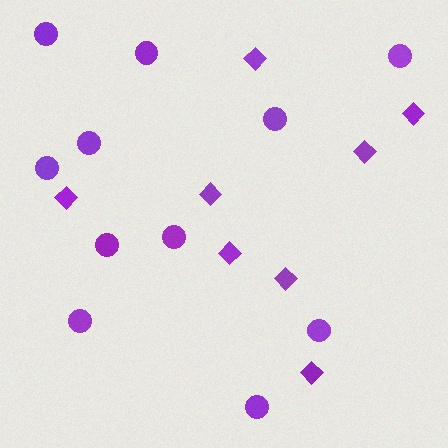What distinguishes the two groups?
There are 2 groups: one group of circles (11) and one group of diamonds (8).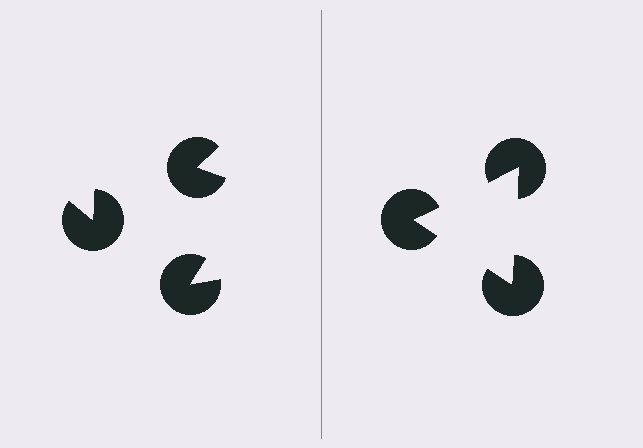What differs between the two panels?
The pac-man discs are positioned identically on both sides; only the wedge orientations differ. On the right they align to a triangle; on the left they are misaligned.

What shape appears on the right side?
An illusory triangle.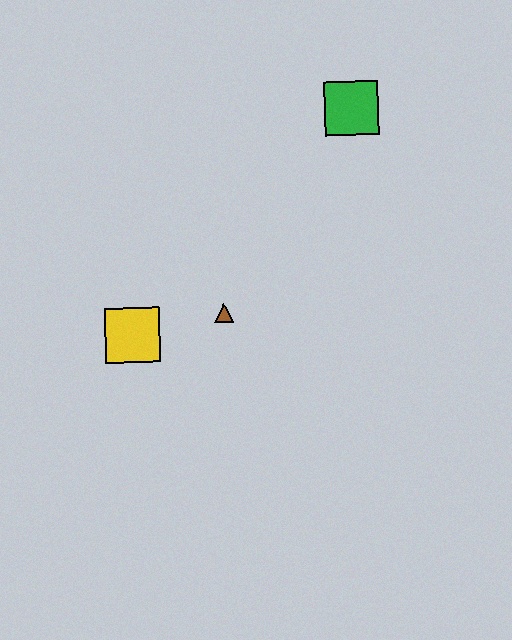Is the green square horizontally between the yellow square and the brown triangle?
No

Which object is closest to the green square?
The brown triangle is closest to the green square.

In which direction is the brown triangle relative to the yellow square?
The brown triangle is to the right of the yellow square.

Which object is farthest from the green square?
The yellow square is farthest from the green square.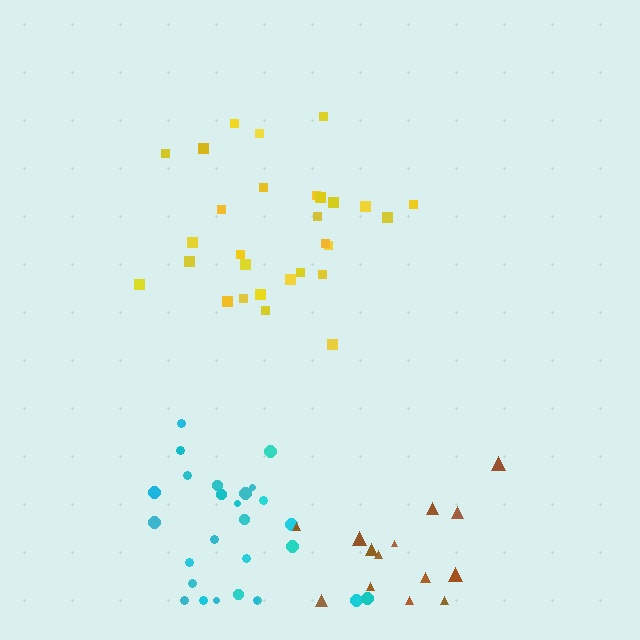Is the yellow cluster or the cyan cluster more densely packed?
Yellow.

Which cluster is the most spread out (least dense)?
Brown.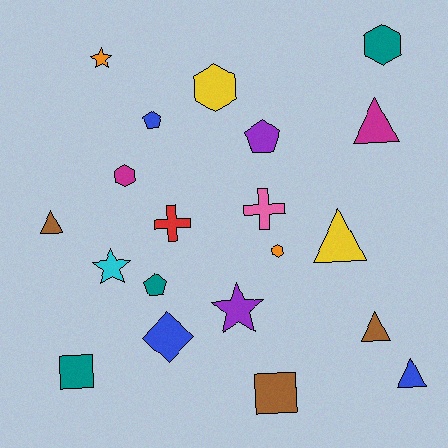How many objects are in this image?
There are 20 objects.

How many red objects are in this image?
There is 1 red object.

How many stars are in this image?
There are 3 stars.